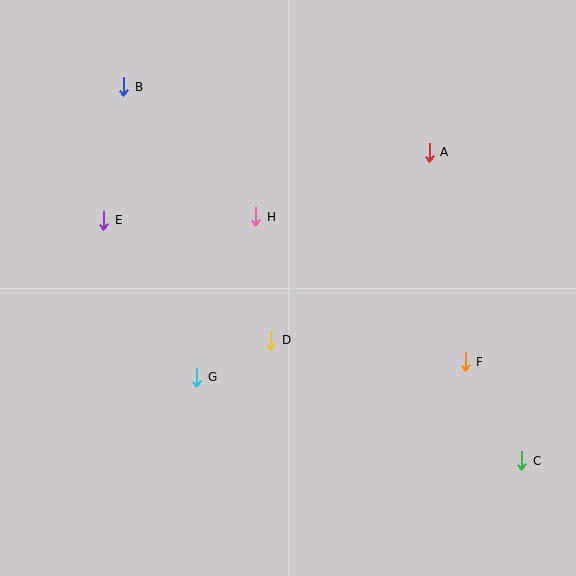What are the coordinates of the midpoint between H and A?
The midpoint between H and A is at (342, 185).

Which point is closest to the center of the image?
Point D at (271, 341) is closest to the center.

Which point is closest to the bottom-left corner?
Point G is closest to the bottom-left corner.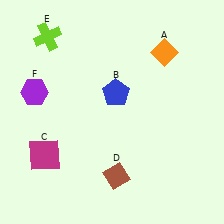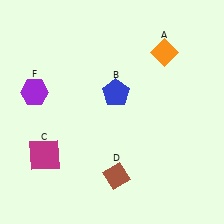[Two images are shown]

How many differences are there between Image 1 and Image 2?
There is 1 difference between the two images.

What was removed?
The lime cross (E) was removed in Image 2.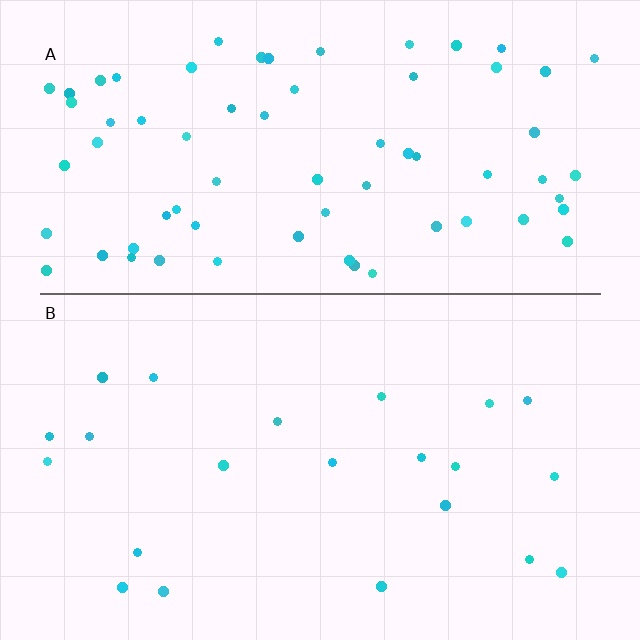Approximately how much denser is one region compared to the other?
Approximately 3.2× — region A over region B.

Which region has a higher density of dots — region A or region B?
A (the top).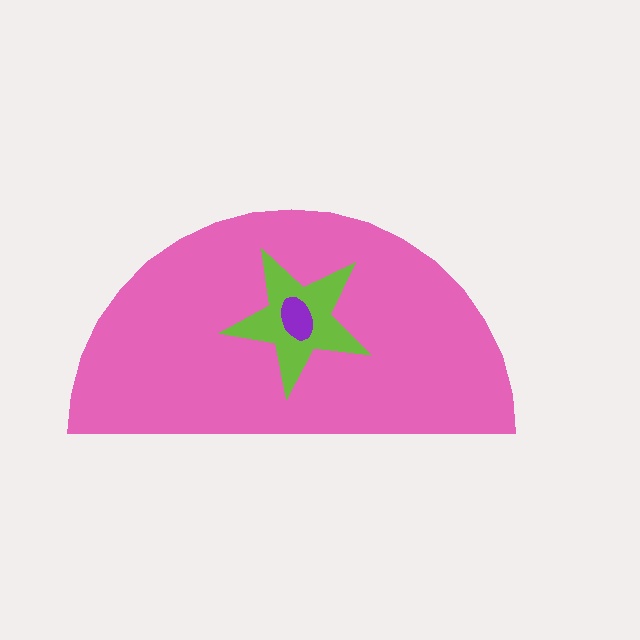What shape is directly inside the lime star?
The purple ellipse.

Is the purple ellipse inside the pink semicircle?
Yes.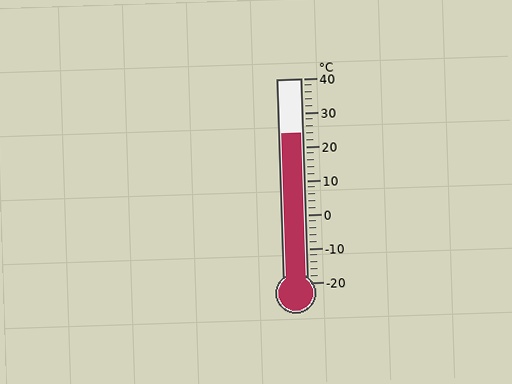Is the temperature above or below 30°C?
The temperature is below 30°C.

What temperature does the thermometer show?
The thermometer shows approximately 24°C.